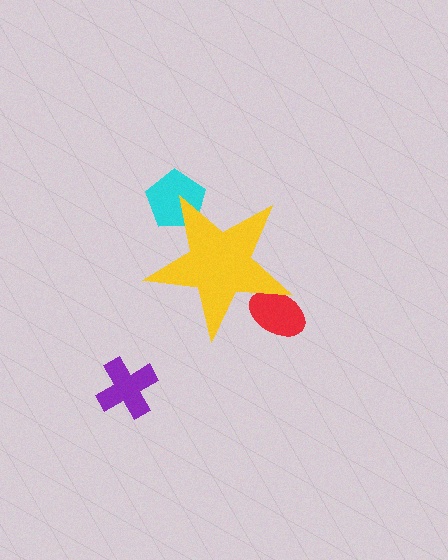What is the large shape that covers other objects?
A yellow star.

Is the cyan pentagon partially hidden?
Yes, the cyan pentagon is partially hidden behind the yellow star.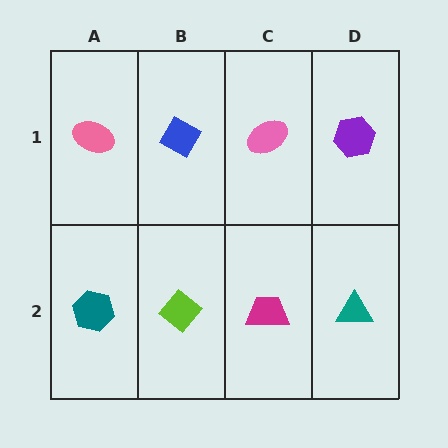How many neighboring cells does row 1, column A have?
2.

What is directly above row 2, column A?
A pink ellipse.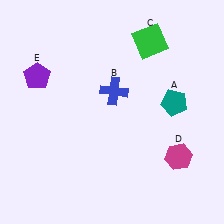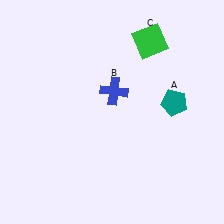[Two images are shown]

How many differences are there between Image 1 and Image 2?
There are 2 differences between the two images.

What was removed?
The purple pentagon (E), the magenta hexagon (D) were removed in Image 2.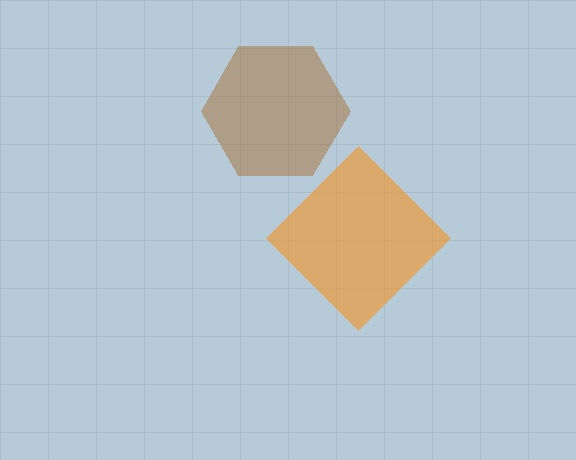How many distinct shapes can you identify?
There are 2 distinct shapes: a brown hexagon, an orange diamond.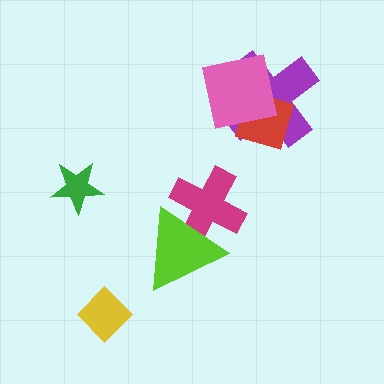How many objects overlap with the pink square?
2 objects overlap with the pink square.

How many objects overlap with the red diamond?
2 objects overlap with the red diamond.